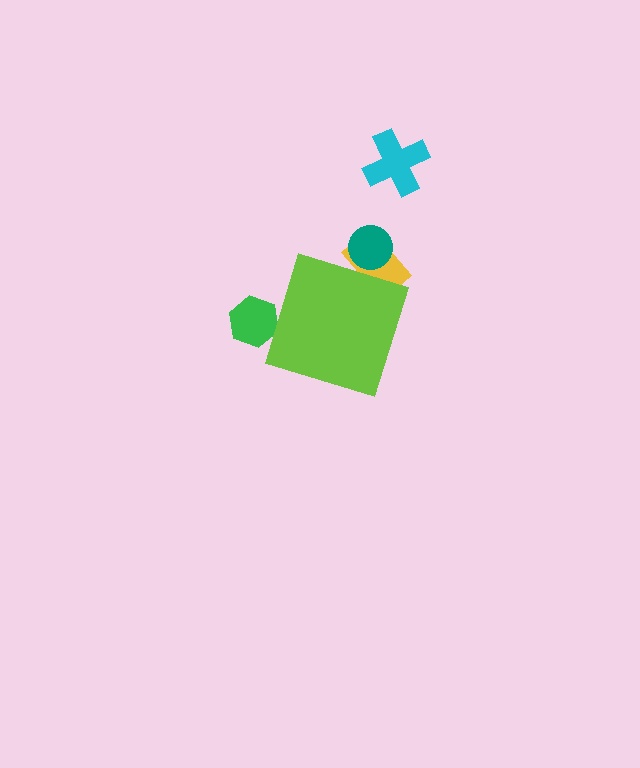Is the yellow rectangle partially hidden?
Yes, the yellow rectangle is partially hidden behind the lime diamond.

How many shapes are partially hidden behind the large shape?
3 shapes are partially hidden.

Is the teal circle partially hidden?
Yes, the teal circle is partially hidden behind the lime diamond.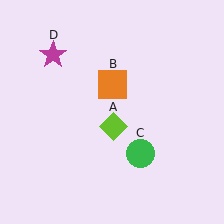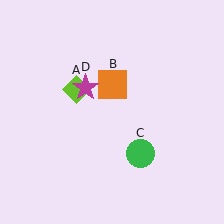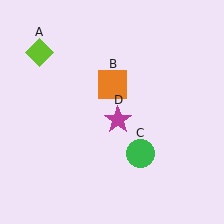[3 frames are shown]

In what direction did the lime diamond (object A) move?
The lime diamond (object A) moved up and to the left.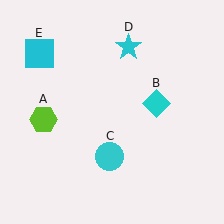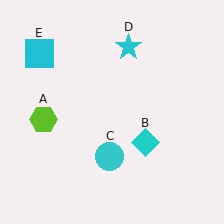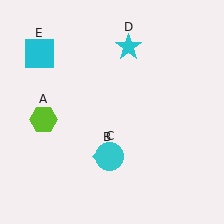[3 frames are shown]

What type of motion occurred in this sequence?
The cyan diamond (object B) rotated clockwise around the center of the scene.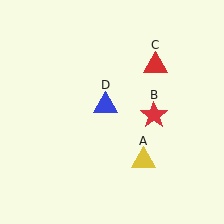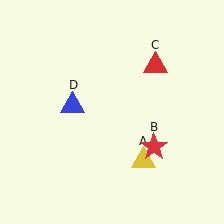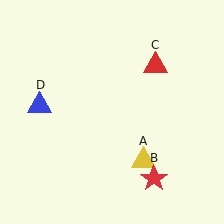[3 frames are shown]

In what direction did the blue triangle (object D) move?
The blue triangle (object D) moved left.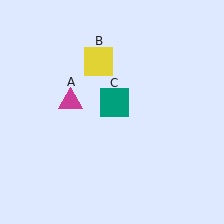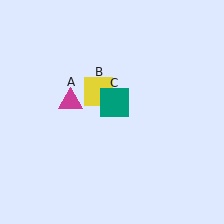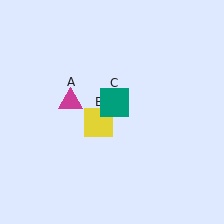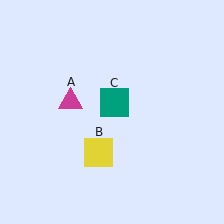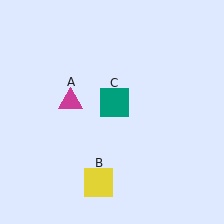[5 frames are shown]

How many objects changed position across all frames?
1 object changed position: yellow square (object B).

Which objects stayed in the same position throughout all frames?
Magenta triangle (object A) and teal square (object C) remained stationary.